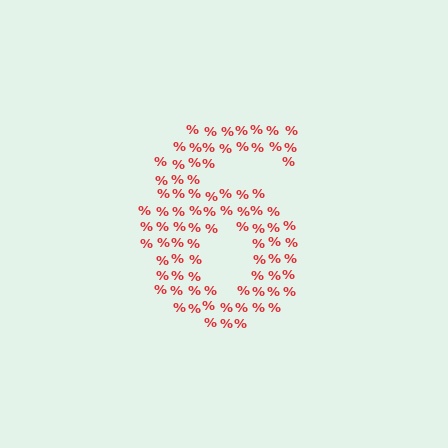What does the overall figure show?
The overall figure shows the digit 6.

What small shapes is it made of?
It is made of small percent signs.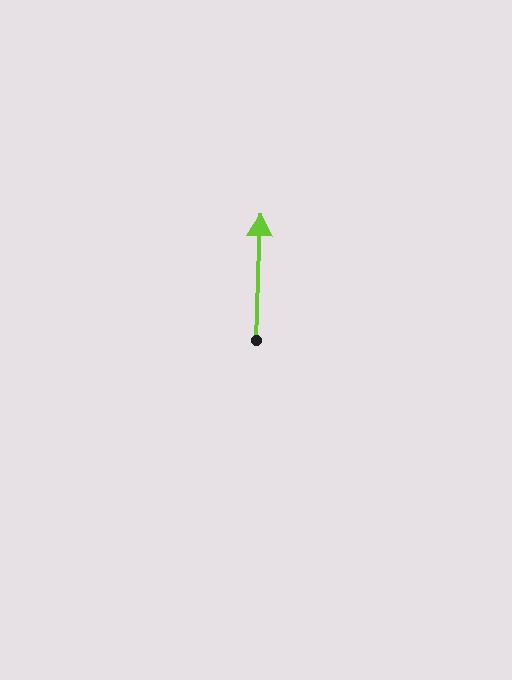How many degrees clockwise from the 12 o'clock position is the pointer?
Approximately 2 degrees.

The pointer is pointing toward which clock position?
Roughly 12 o'clock.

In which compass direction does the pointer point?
North.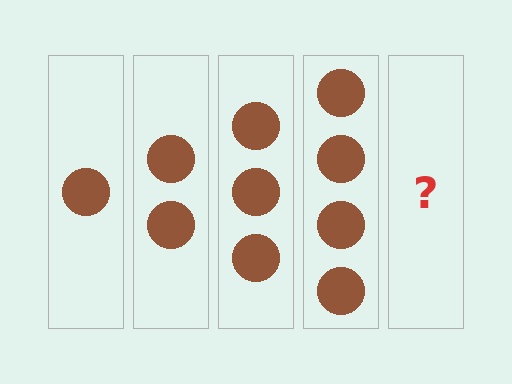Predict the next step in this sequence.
The next step is 5 circles.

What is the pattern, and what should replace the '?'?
The pattern is that each step adds one more circle. The '?' should be 5 circles.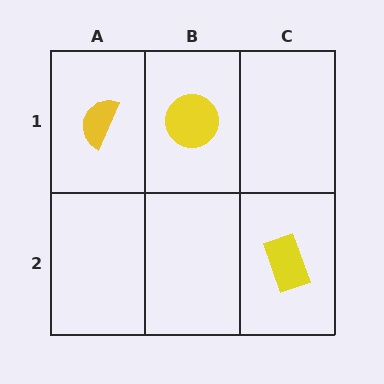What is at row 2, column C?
A yellow rectangle.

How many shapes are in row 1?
2 shapes.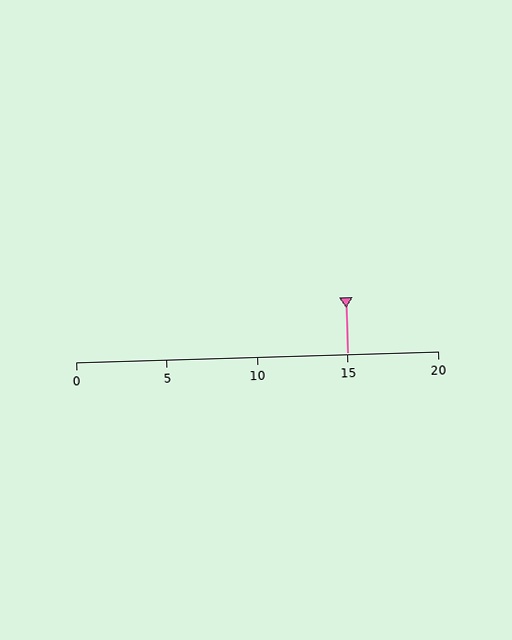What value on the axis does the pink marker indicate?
The marker indicates approximately 15.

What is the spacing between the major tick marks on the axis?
The major ticks are spaced 5 apart.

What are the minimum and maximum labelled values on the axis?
The axis runs from 0 to 20.